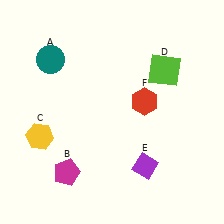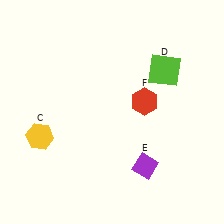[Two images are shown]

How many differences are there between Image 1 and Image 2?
There are 2 differences between the two images.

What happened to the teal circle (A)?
The teal circle (A) was removed in Image 2. It was in the top-left area of Image 1.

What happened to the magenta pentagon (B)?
The magenta pentagon (B) was removed in Image 2. It was in the bottom-left area of Image 1.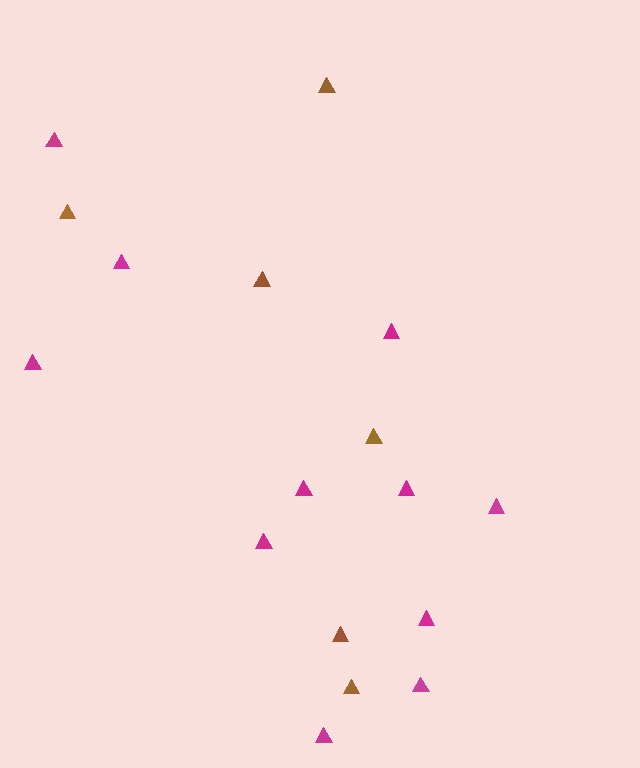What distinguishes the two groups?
There are 2 groups: one group of brown triangles (6) and one group of magenta triangles (11).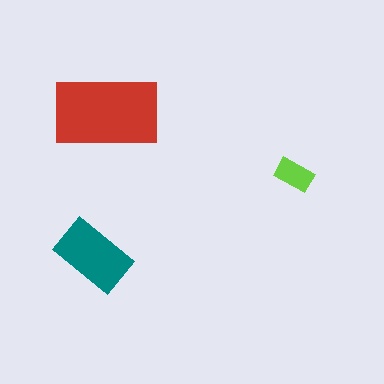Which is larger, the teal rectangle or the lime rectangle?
The teal one.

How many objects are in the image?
There are 3 objects in the image.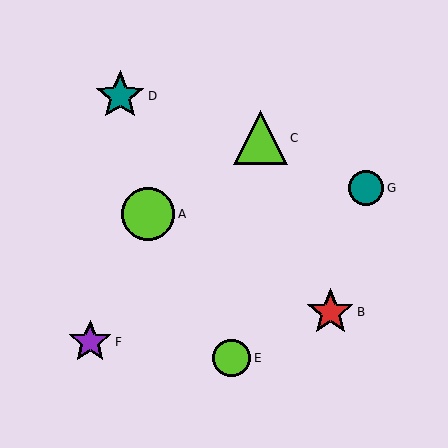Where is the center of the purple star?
The center of the purple star is at (90, 342).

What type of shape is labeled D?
Shape D is a teal star.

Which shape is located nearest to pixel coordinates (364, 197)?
The teal circle (labeled G) at (366, 188) is nearest to that location.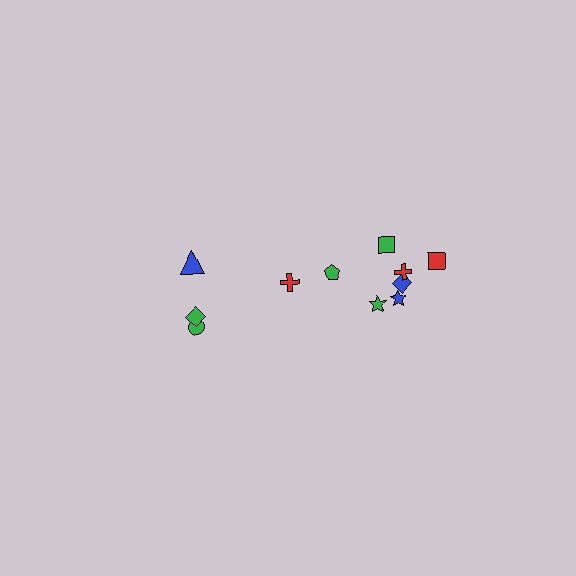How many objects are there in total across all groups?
There are 11 objects.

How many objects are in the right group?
There are 8 objects.